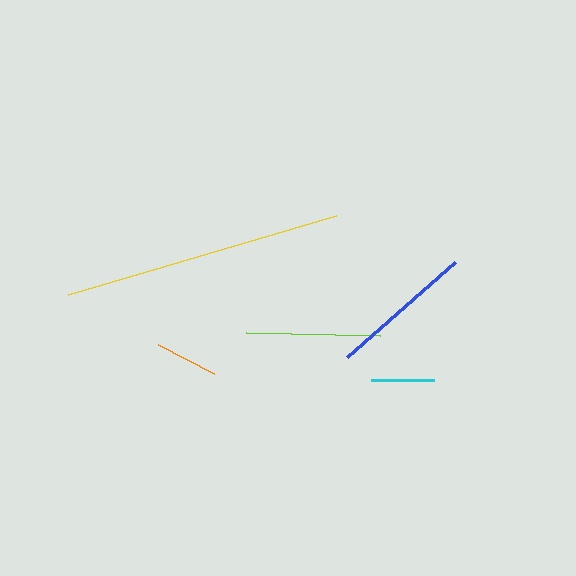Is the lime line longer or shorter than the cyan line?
The lime line is longer than the cyan line.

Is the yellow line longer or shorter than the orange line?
The yellow line is longer than the orange line.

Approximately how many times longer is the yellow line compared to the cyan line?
The yellow line is approximately 4.4 times the length of the cyan line.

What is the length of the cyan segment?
The cyan segment is approximately 63 pixels long.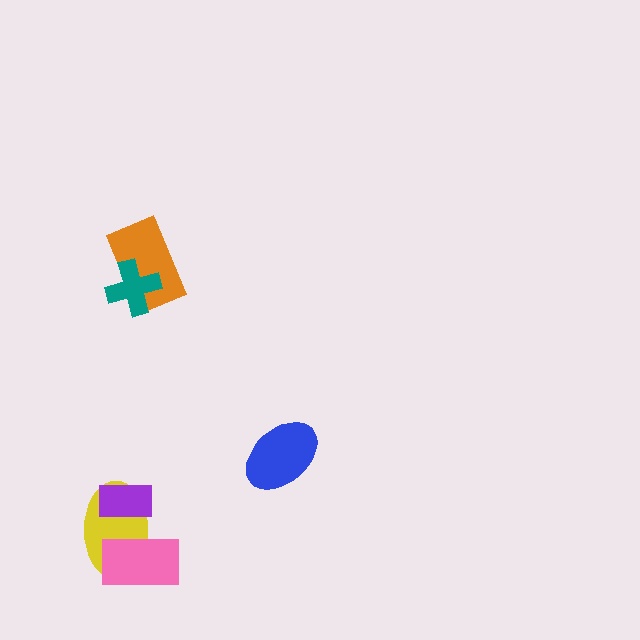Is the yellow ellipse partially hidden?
Yes, it is partially covered by another shape.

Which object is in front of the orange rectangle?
The teal cross is in front of the orange rectangle.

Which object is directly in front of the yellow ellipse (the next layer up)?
The pink rectangle is directly in front of the yellow ellipse.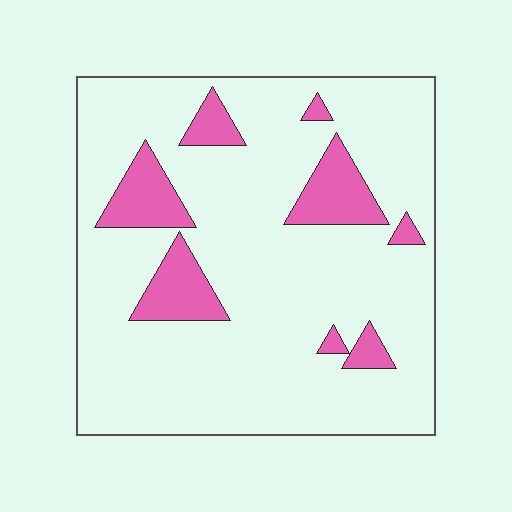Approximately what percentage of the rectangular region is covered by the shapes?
Approximately 15%.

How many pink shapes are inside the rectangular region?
8.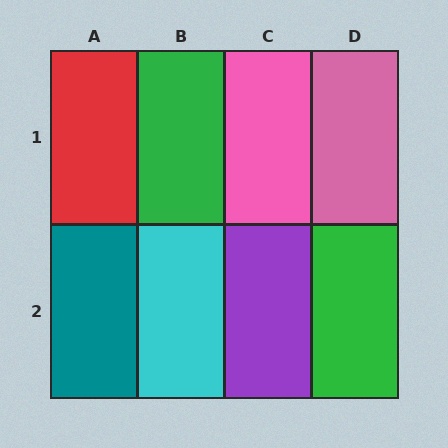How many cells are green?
2 cells are green.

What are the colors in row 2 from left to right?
Teal, cyan, purple, green.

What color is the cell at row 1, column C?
Pink.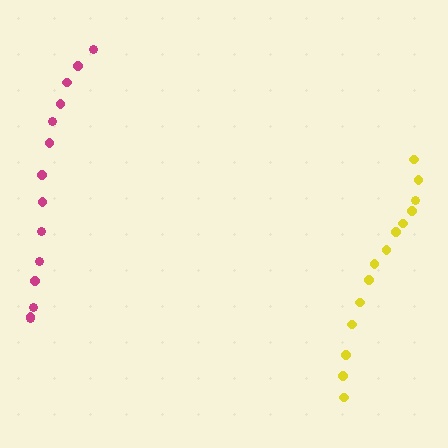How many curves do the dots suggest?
There are 2 distinct paths.